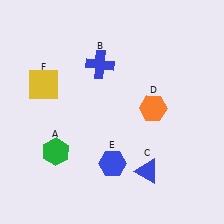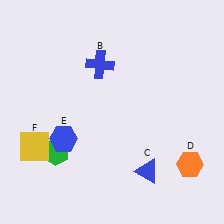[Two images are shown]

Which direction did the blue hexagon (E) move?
The blue hexagon (E) moved left.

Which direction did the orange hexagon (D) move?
The orange hexagon (D) moved down.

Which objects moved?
The objects that moved are: the orange hexagon (D), the blue hexagon (E), the yellow square (F).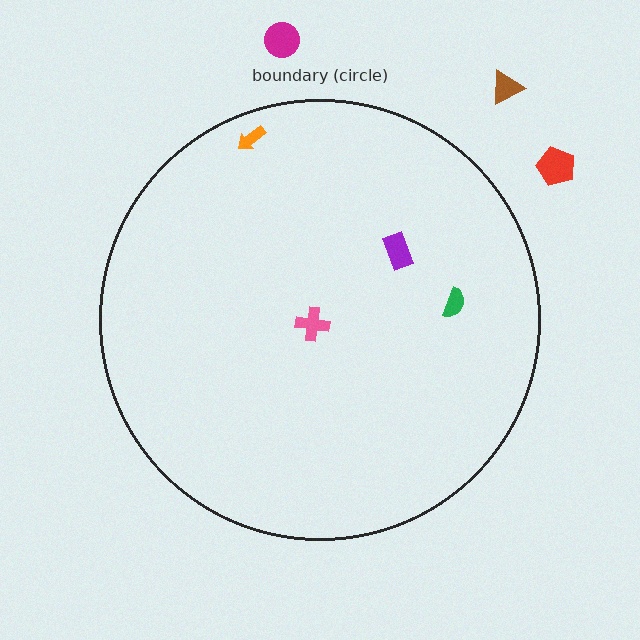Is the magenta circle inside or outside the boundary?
Outside.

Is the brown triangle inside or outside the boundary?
Outside.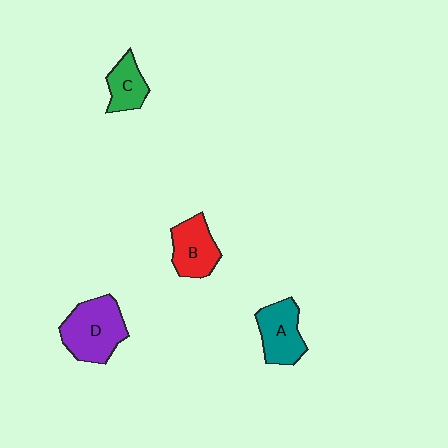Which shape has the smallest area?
Shape C (green).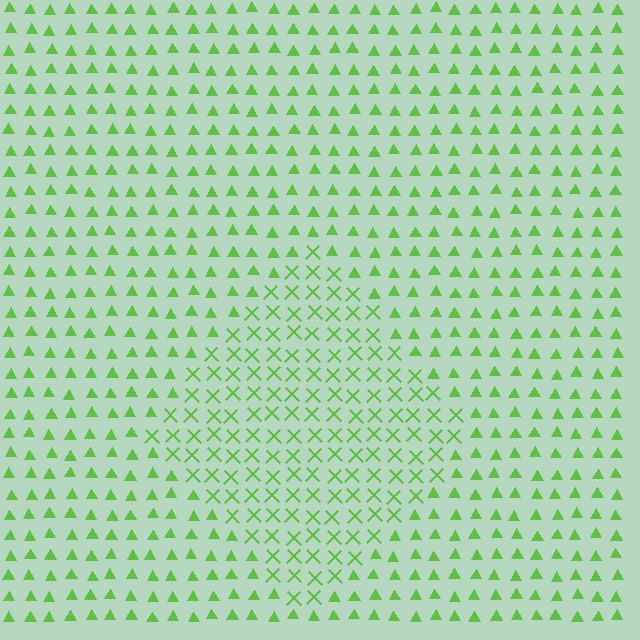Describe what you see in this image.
The image is filled with small lime elements arranged in a uniform grid. A diamond-shaped region contains X marks, while the surrounding area contains triangles. The boundary is defined purely by the change in element shape.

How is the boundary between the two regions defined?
The boundary is defined by a change in element shape: X marks inside vs. triangles outside. All elements share the same color and spacing.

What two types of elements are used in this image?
The image uses X marks inside the diamond region and triangles outside it.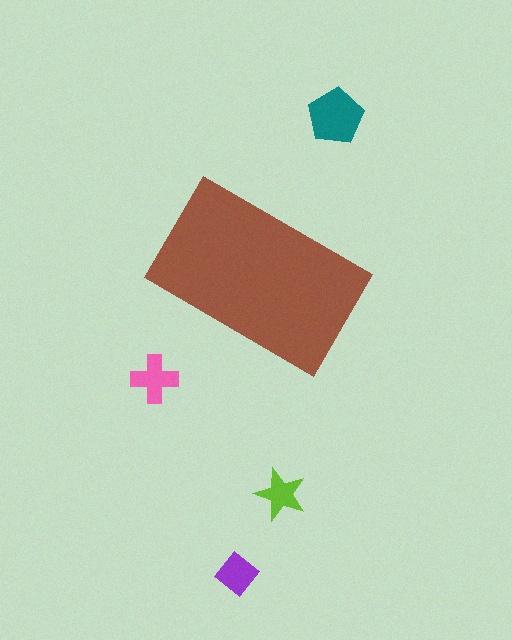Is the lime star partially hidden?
No, the lime star is fully visible.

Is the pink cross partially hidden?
No, the pink cross is fully visible.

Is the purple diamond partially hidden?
No, the purple diamond is fully visible.